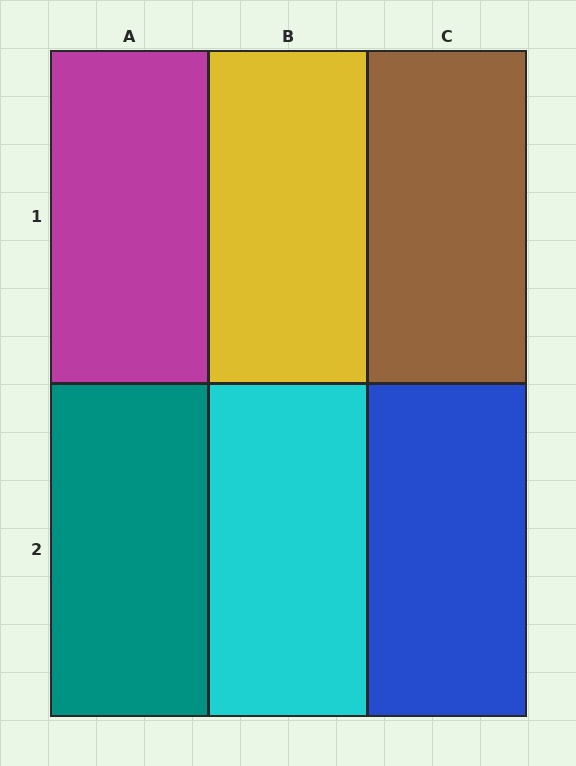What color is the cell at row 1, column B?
Yellow.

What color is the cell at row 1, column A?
Magenta.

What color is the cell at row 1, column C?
Brown.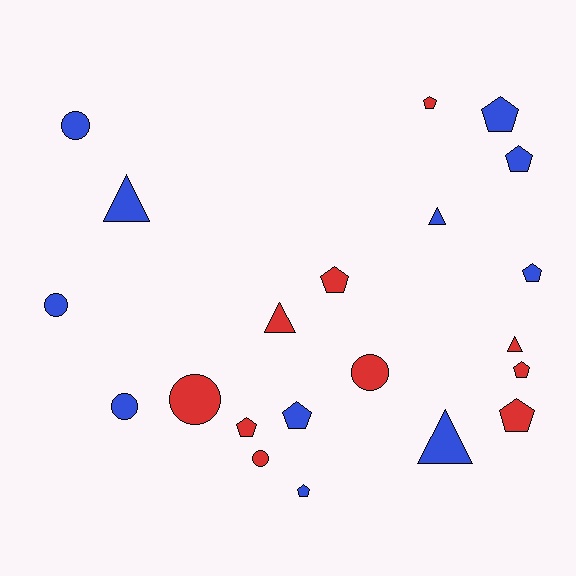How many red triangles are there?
There are 2 red triangles.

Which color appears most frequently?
Blue, with 11 objects.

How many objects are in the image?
There are 21 objects.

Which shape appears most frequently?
Pentagon, with 10 objects.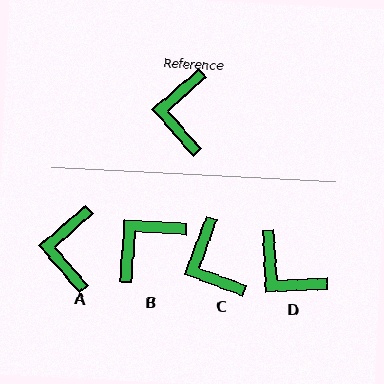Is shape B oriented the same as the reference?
No, it is off by about 45 degrees.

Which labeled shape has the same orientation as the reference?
A.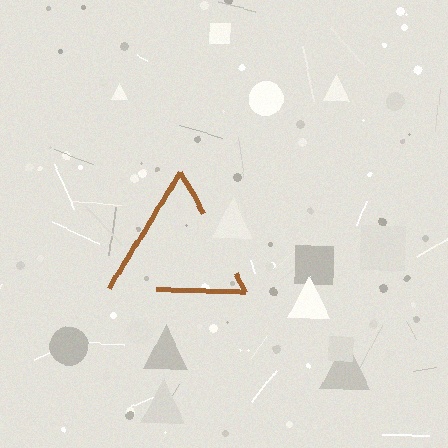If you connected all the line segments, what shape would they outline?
They would outline a triangle.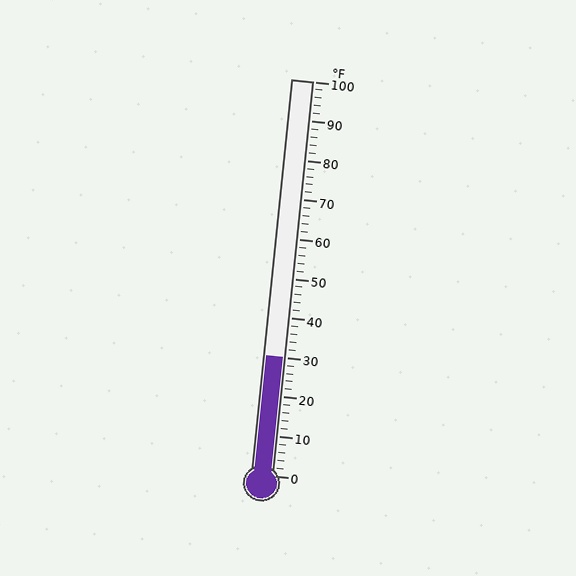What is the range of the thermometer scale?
The thermometer scale ranges from 0°F to 100°F.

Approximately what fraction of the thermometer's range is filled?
The thermometer is filled to approximately 30% of its range.